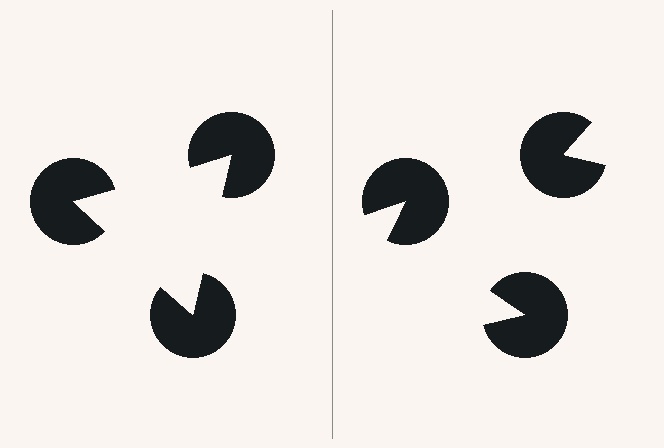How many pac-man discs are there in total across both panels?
6 — 3 on each side.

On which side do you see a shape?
An illusory triangle appears on the left side. On the right side the wedge cuts are rotated, so no coherent shape forms.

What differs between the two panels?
The pac-man discs are positioned identically on both sides; only the wedge orientations differ. On the left they align to a triangle; on the right they are misaligned.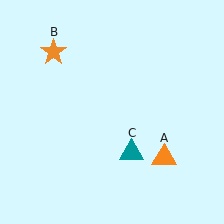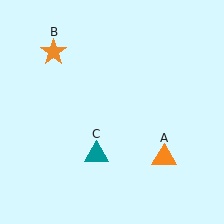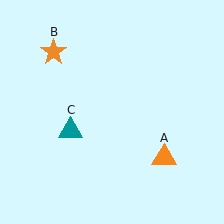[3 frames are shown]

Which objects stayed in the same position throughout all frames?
Orange triangle (object A) and orange star (object B) remained stationary.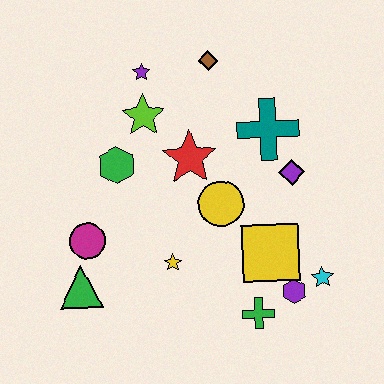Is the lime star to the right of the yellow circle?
No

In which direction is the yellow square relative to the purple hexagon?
The yellow square is above the purple hexagon.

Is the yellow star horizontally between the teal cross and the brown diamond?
No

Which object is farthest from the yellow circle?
The green triangle is farthest from the yellow circle.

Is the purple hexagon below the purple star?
Yes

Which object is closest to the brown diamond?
The purple star is closest to the brown diamond.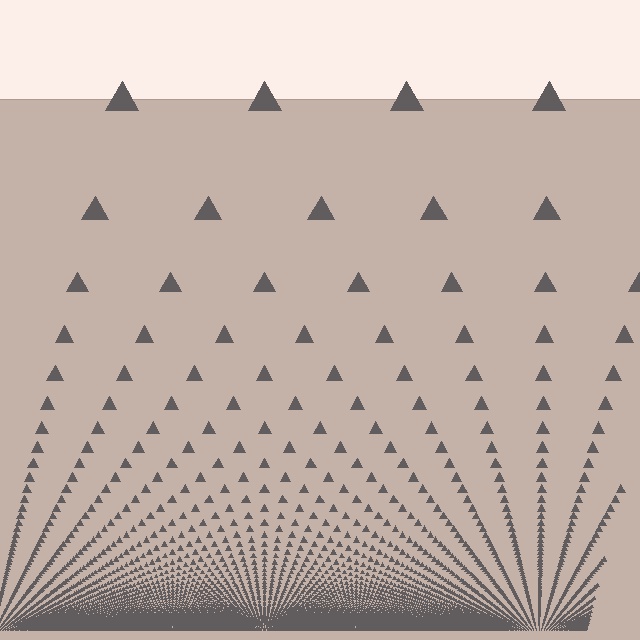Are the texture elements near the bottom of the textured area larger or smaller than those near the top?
Smaller. The gradient is inverted — elements near the bottom are smaller and denser.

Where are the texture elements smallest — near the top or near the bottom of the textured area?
Near the bottom.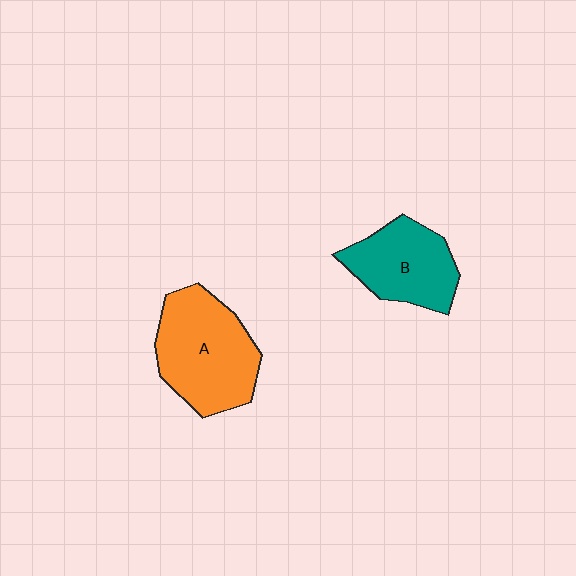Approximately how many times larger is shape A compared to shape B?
Approximately 1.3 times.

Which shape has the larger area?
Shape A (orange).